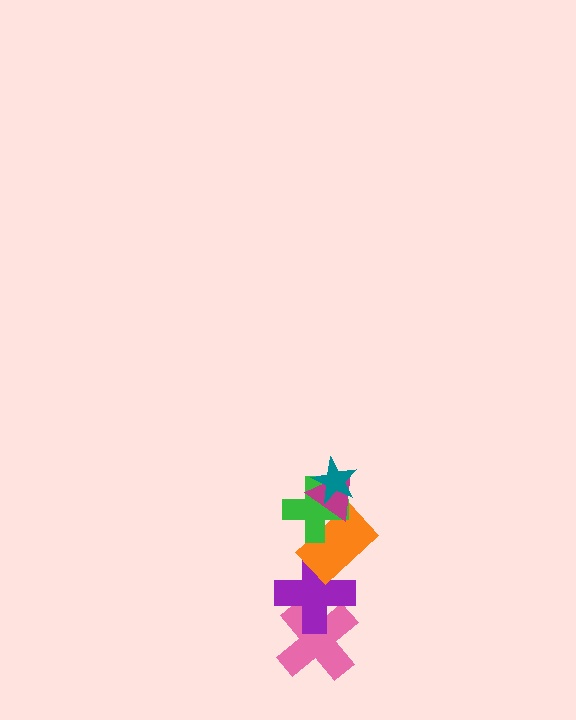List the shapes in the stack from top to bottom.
From top to bottom: the teal star, the magenta triangle, the green cross, the orange rectangle, the purple cross, the pink cross.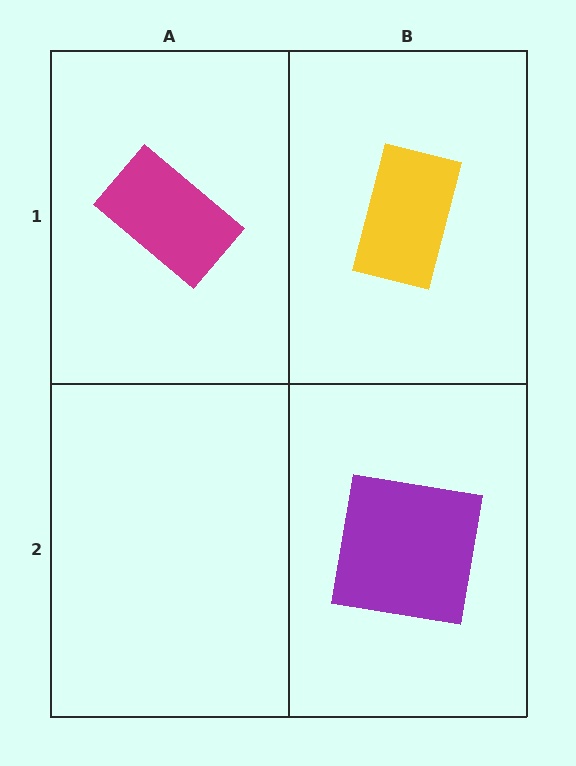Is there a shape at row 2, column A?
No, that cell is empty.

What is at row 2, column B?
A purple square.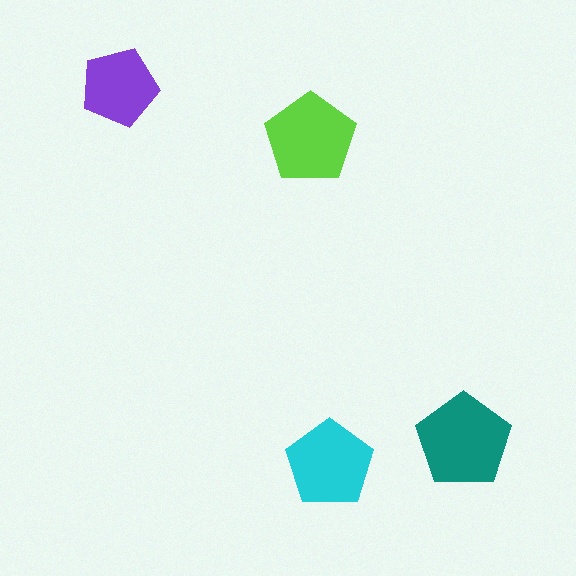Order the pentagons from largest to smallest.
the teal one, the lime one, the cyan one, the purple one.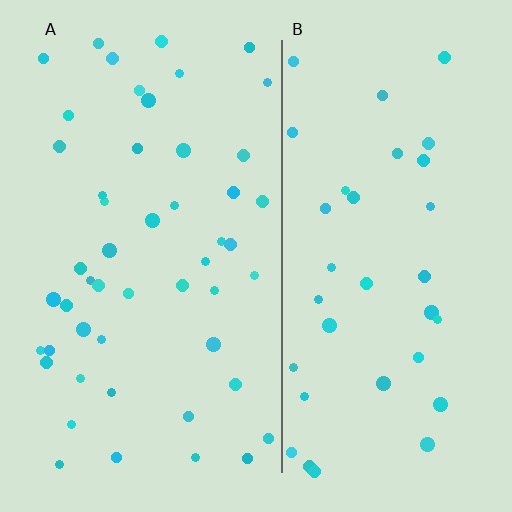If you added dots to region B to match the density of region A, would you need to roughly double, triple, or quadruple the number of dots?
Approximately double.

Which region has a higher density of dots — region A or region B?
A (the left).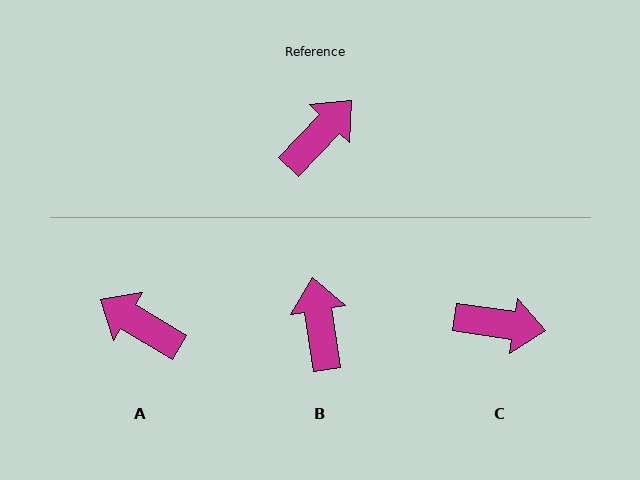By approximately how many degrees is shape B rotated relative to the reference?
Approximately 52 degrees counter-clockwise.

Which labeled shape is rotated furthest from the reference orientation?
A, about 103 degrees away.